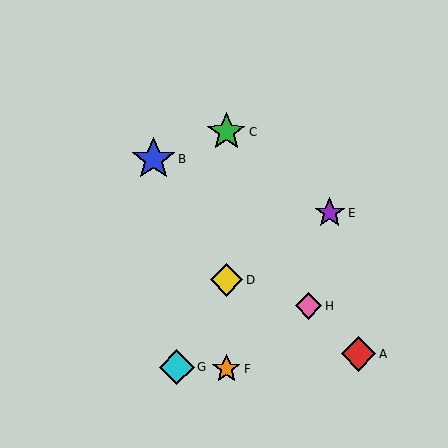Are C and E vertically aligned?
No, C is at x≈226 and E is at x≈330.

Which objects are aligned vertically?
Objects C, D, F are aligned vertically.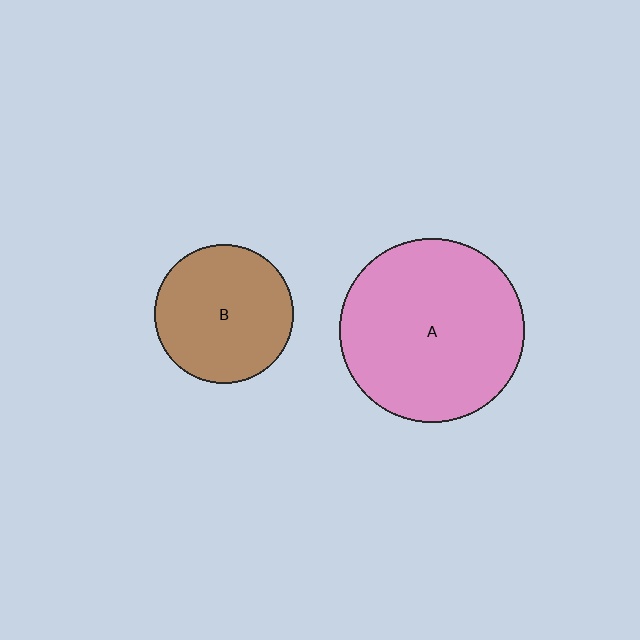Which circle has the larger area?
Circle A (pink).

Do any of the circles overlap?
No, none of the circles overlap.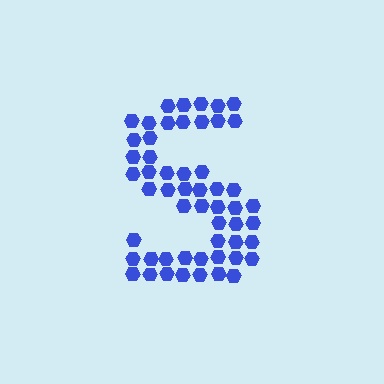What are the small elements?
The small elements are hexagons.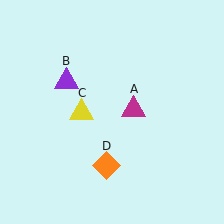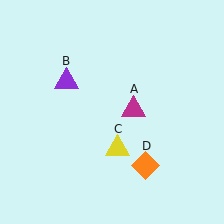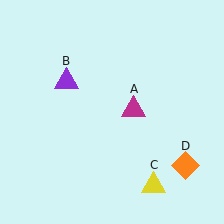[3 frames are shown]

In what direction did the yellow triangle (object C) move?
The yellow triangle (object C) moved down and to the right.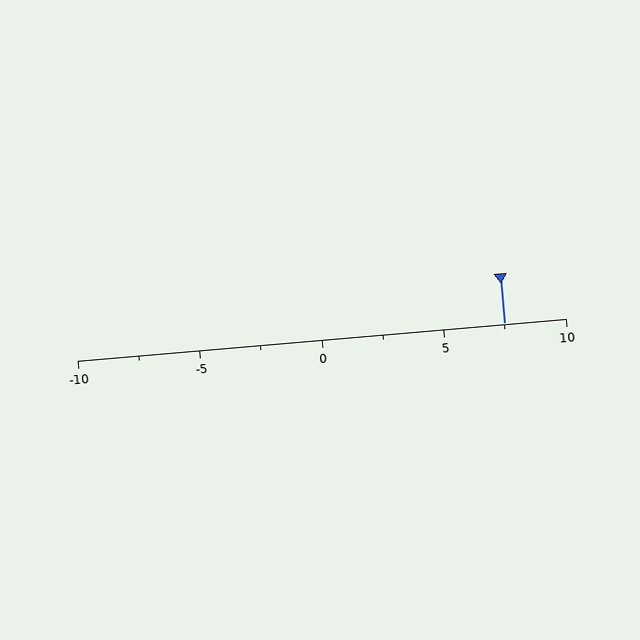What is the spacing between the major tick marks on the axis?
The major ticks are spaced 5 apart.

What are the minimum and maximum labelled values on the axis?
The axis runs from -10 to 10.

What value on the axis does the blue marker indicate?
The marker indicates approximately 7.5.